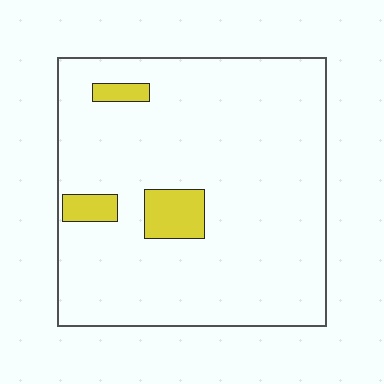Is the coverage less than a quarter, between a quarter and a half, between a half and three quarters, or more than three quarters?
Less than a quarter.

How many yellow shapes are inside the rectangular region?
3.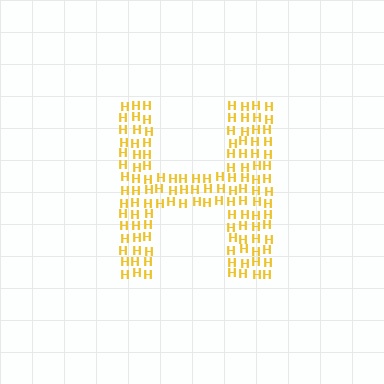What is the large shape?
The large shape is the letter H.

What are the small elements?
The small elements are letter H's.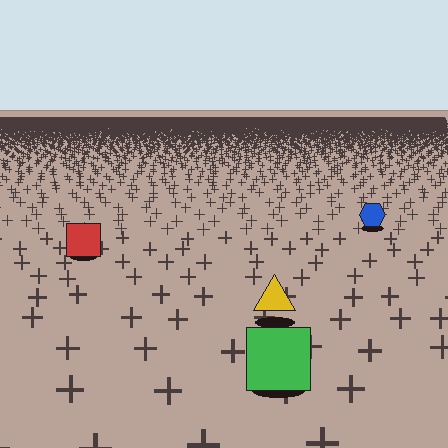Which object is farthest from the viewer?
The blue hexagon is farthest from the viewer. It appears smaller and the ground texture around it is denser.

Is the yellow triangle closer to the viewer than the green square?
No. The green square is closer — you can tell from the texture gradient: the ground texture is coarser near it.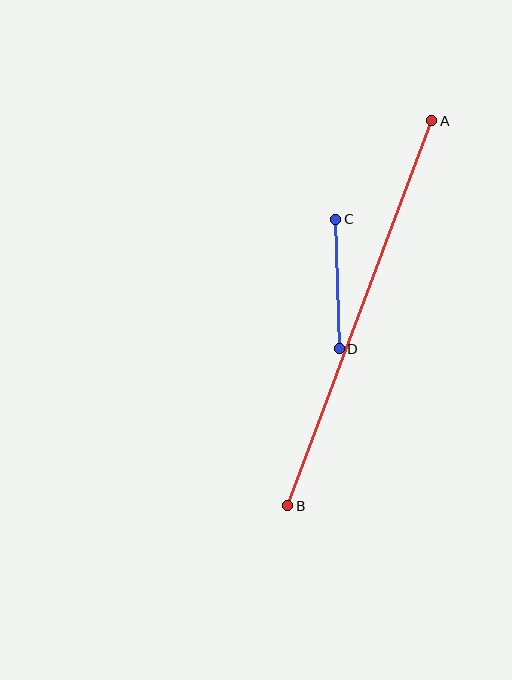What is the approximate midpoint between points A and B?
The midpoint is at approximately (360, 313) pixels.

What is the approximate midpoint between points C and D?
The midpoint is at approximately (338, 284) pixels.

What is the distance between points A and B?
The distance is approximately 411 pixels.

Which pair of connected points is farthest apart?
Points A and B are farthest apart.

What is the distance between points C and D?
The distance is approximately 130 pixels.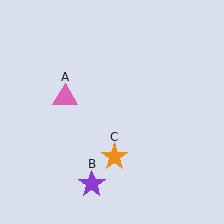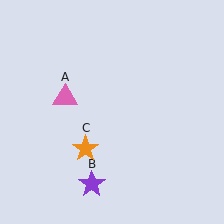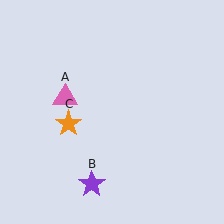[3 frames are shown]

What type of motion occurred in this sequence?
The orange star (object C) rotated clockwise around the center of the scene.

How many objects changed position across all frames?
1 object changed position: orange star (object C).